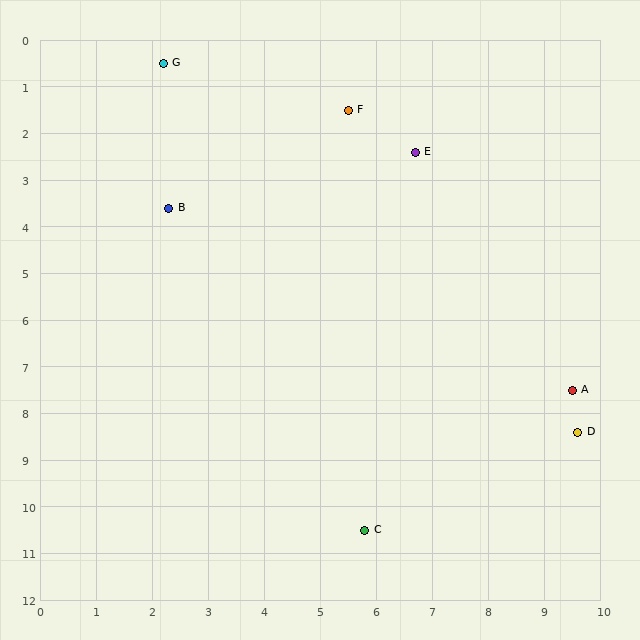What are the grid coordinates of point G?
Point G is at approximately (2.2, 0.5).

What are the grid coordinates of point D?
Point D is at approximately (9.6, 8.4).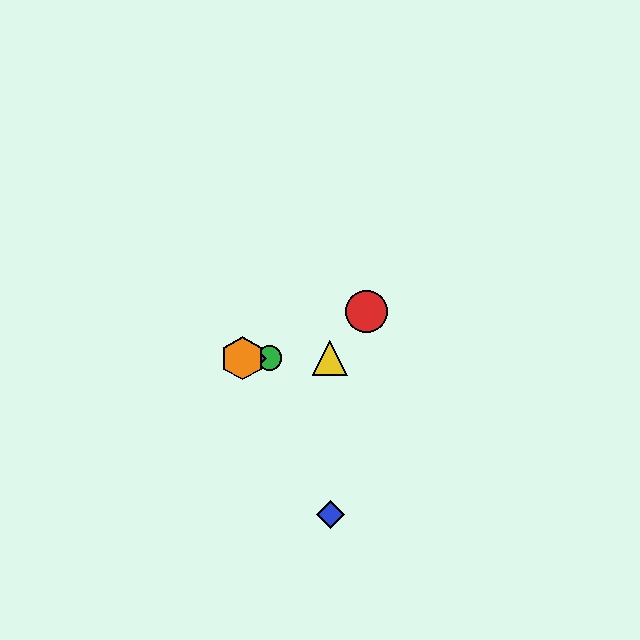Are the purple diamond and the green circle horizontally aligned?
Yes, both are at y≈358.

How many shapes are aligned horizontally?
4 shapes (the green circle, the yellow triangle, the purple diamond, the orange hexagon) are aligned horizontally.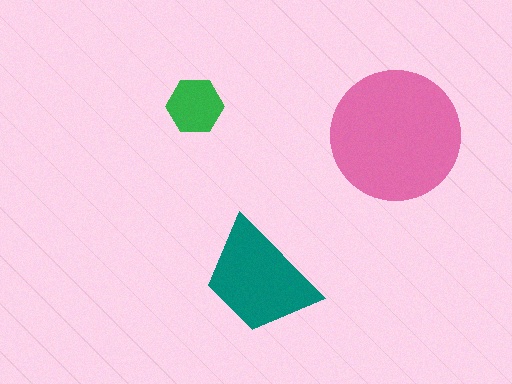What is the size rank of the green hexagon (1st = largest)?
3rd.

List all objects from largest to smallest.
The pink circle, the teal trapezoid, the green hexagon.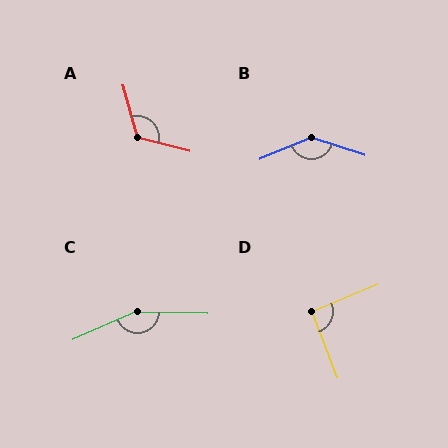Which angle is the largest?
C, at approximately 155 degrees.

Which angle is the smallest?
D, at approximately 91 degrees.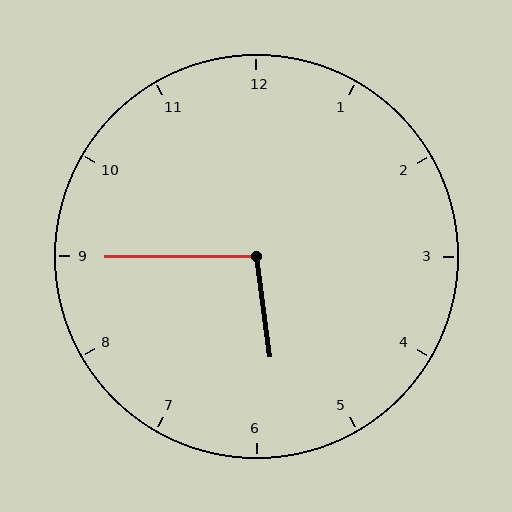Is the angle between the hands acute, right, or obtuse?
It is obtuse.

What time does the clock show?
5:45.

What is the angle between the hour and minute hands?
Approximately 98 degrees.